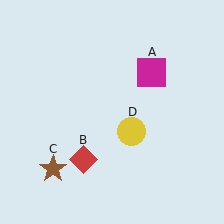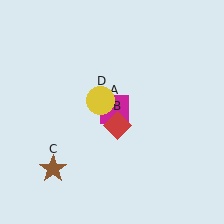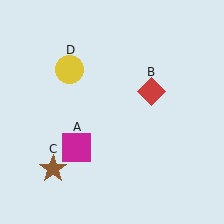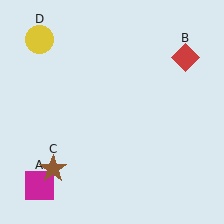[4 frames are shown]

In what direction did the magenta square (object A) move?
The magenta square (object A) moved down and to the left.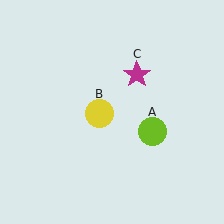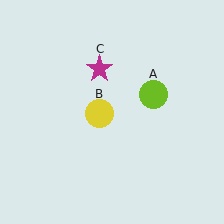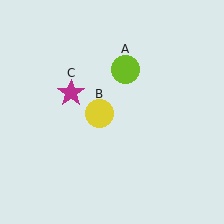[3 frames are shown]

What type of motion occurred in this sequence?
The lime circle (object A), magenta star (object C) rotated counterclockwise around the center of the scene.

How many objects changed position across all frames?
2 objects changed position: lime circle (object A), magenta star (object C).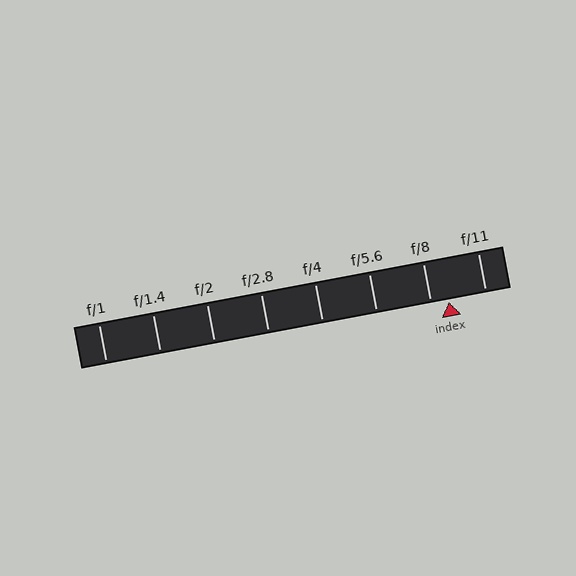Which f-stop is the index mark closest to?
The index mark is closest to f/8.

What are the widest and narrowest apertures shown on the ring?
The widest aperture shown is f/1 and the narrowest is f/11.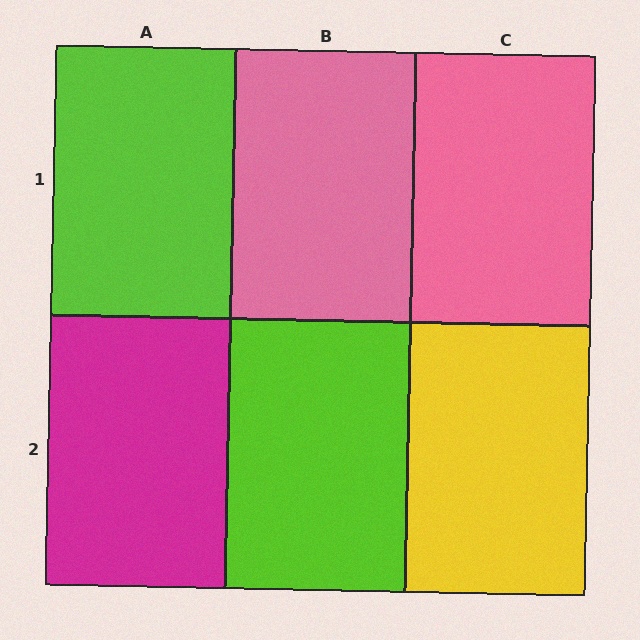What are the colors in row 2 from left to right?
Magenta, lime, yellow.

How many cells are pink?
2 cells are pink.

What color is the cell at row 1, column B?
Pink.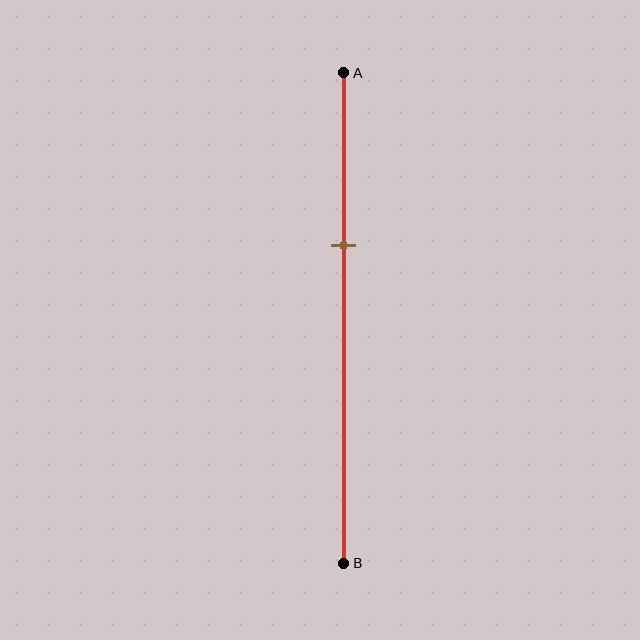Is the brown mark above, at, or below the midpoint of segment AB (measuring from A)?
The brown mark is above the midpoint of segment AB.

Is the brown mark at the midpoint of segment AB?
No, the mark is at about 35% from A, not at the 50% midpoint.